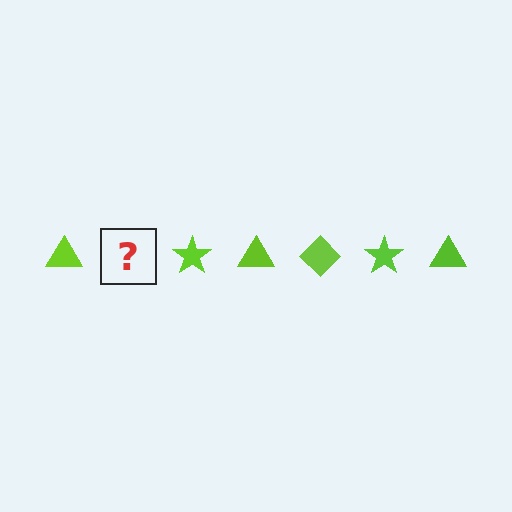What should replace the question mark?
The question mark should be replaced with a lime diamond.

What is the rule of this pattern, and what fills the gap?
The rule is that the pattern cycles through triangle, diamond, star shapes in lime. The gap should be filled with a lime diamond.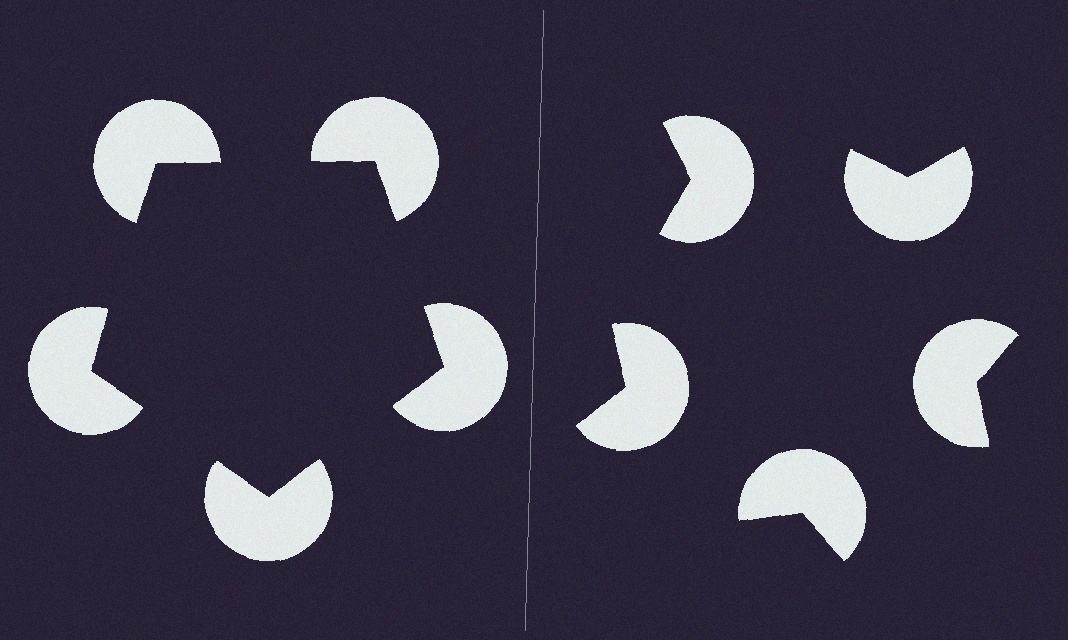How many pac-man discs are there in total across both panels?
10 — 5 on each side.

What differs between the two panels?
The pac-man discs are positioned identically on both sides; only the wedge orientations differ. On the left they align to a pentagon; on the right they are misaligned.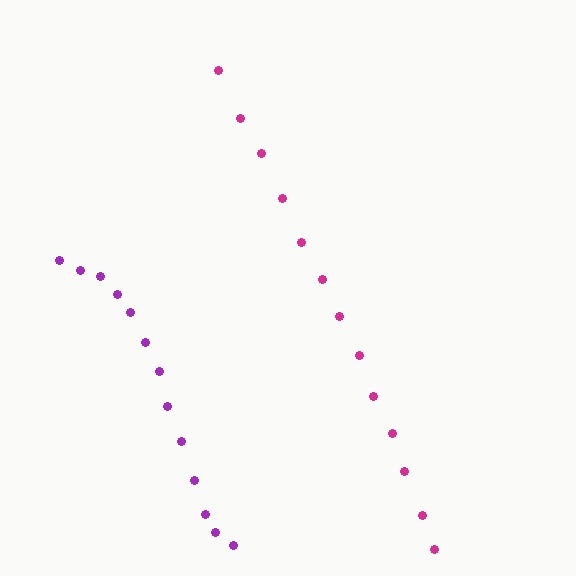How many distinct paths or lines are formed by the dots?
There are 2 distinct paths.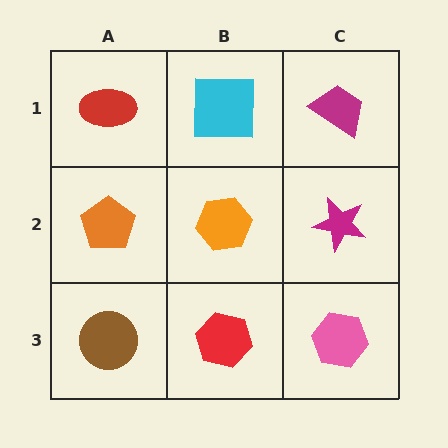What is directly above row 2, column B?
A cyan square.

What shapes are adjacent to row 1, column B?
An orange hexagon (row 2, column B), a red ellipse (row 1, column A), a magenta trapezoid (row 1, column C).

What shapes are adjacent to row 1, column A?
An orange pentagon (row 2, column A), a cyan square (row 1, column B).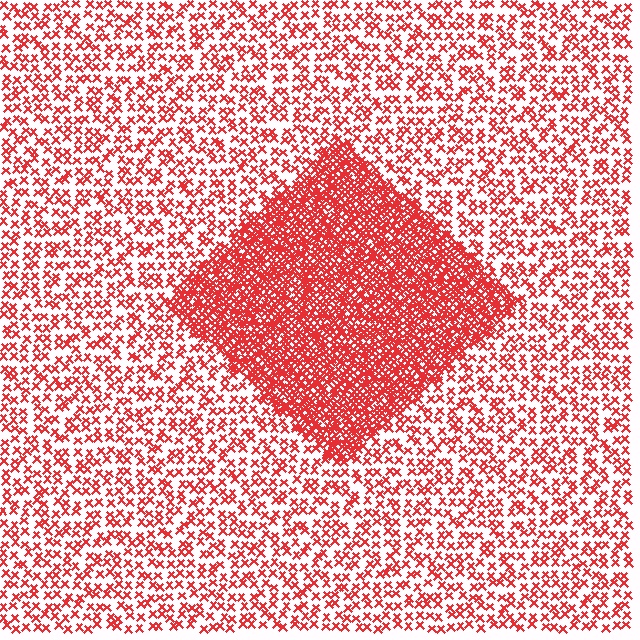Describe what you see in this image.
The image contains small red elements arranged at two different densities. A diamond-shaped region is visible where the elements are more densely packed than the surrounding area.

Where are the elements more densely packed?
The elements are more densely packed inside the diamond boundary.